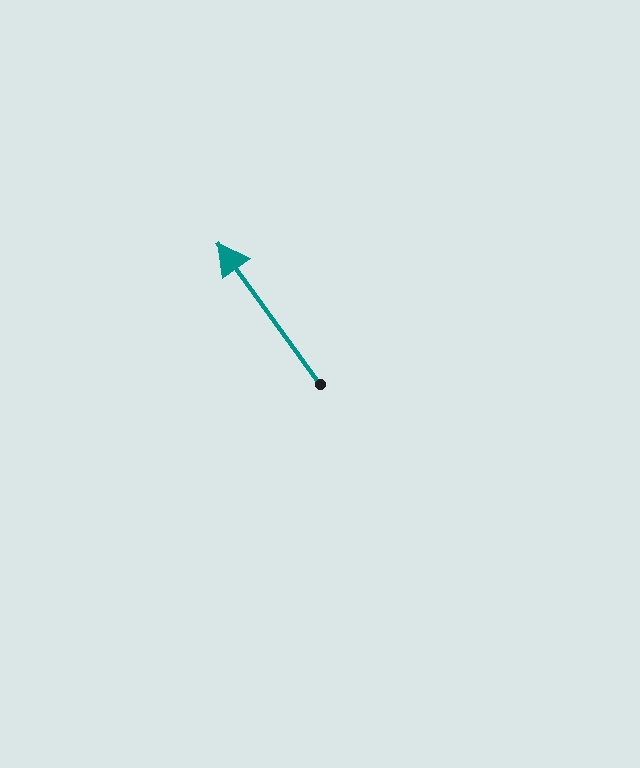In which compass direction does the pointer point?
Northwest.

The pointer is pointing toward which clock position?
Roughly 11 o'clock.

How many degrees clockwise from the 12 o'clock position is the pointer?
Approximately 324 degrees.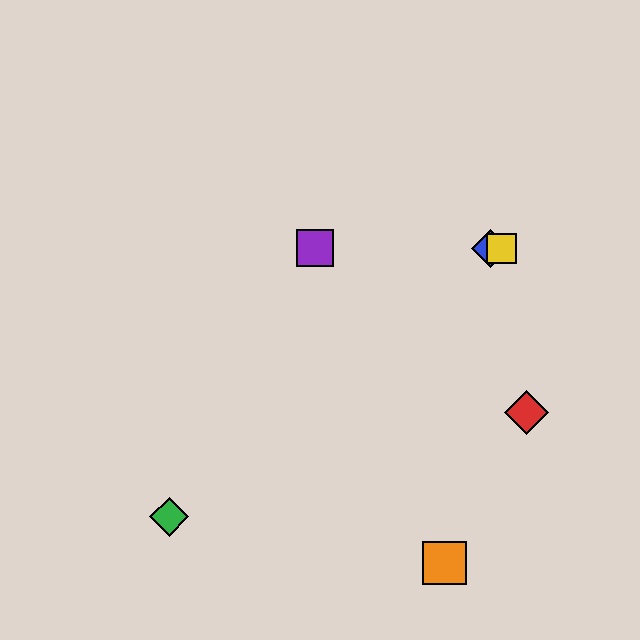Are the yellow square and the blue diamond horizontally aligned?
Yes, both are at y≈248.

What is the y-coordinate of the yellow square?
The yellow square is at y≈248.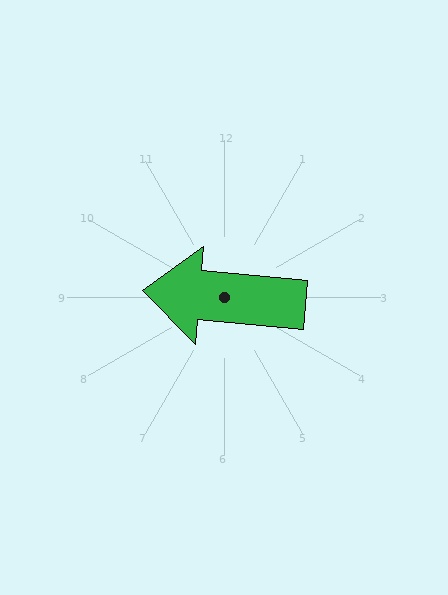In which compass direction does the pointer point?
West.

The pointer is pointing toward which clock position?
Roughly 9 o'clock.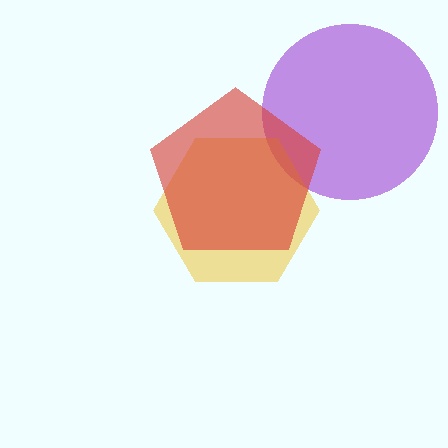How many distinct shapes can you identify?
There are 3 distinct shapes: a purple circle, a yellow hexagon, a red pentagon.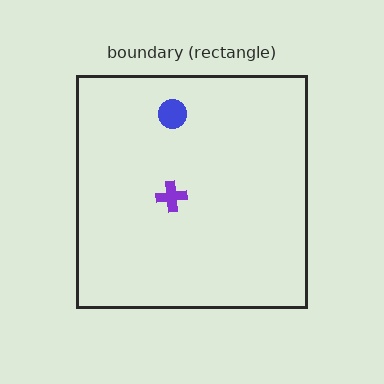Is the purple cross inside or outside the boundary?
Inside.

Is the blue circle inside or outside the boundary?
Inside.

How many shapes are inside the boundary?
2 inside, 0 outside.